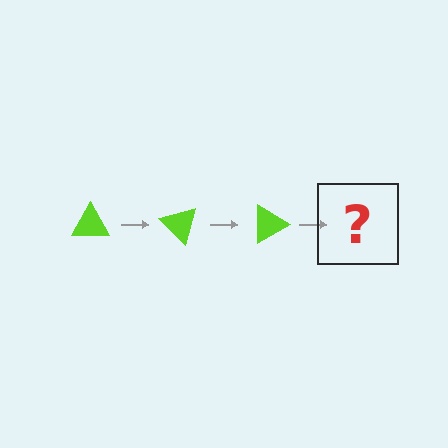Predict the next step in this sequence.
The next step is a lime triangle rotated 135 degrees.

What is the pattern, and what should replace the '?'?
The pattern is that the triangle rotates 45 degrees each step. The '?' should be a lime triangle rotated 135 degrees.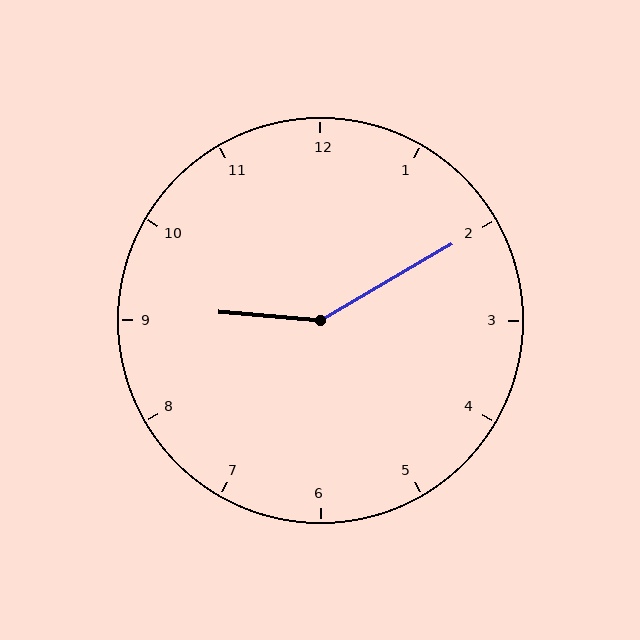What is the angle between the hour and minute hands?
Approximately 145 degrees.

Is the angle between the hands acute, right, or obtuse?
It is obtuse.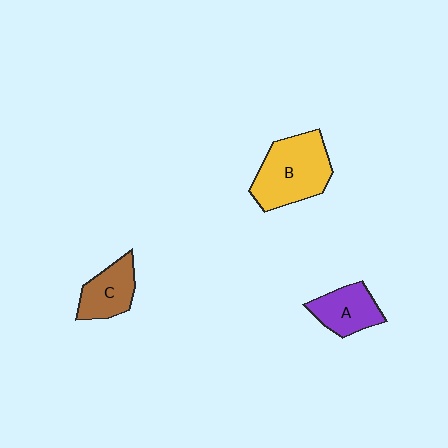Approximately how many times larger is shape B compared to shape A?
Approximately 1.7 times.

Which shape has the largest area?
Shape B (yellow).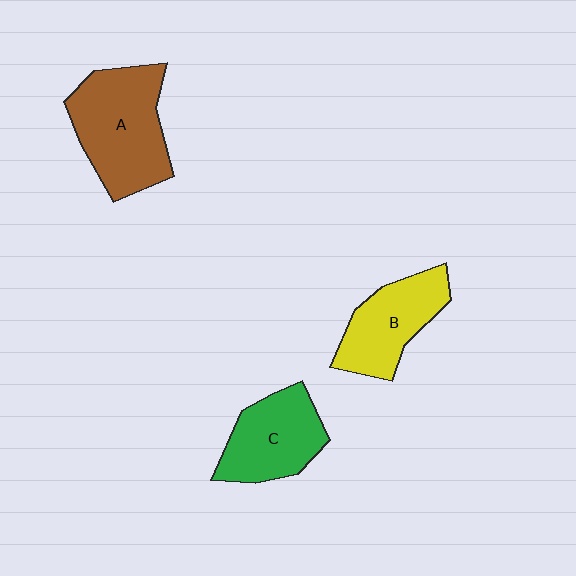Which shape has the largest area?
Shape A (brown).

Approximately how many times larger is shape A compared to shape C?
Approximately 1.4 times.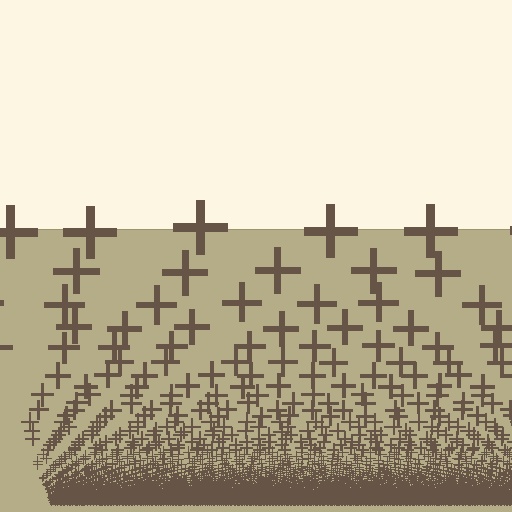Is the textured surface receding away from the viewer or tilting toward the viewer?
The surface appears to tilt toward the viewer. Texture elements get larger and sparser toward the top.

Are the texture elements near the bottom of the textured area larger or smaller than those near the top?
Smaller. The gradient is inverted — elements near the bottom are smaller and denser.